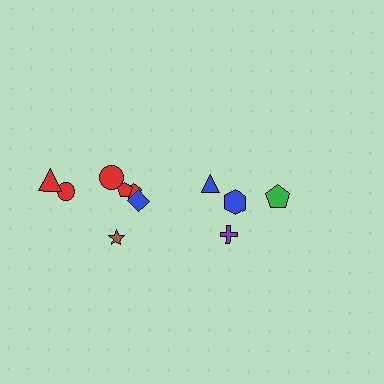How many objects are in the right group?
There are 4 objects.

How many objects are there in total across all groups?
There are 11 objects.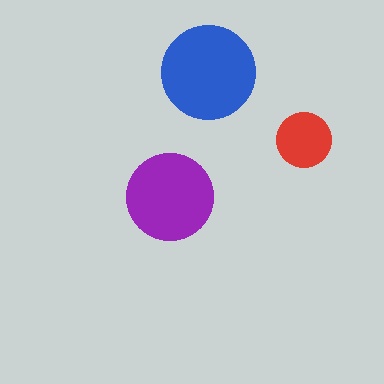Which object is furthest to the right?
The red circle is rightmost.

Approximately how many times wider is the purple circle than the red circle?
About 1.5 times wider.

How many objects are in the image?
There are 3 objects in the image.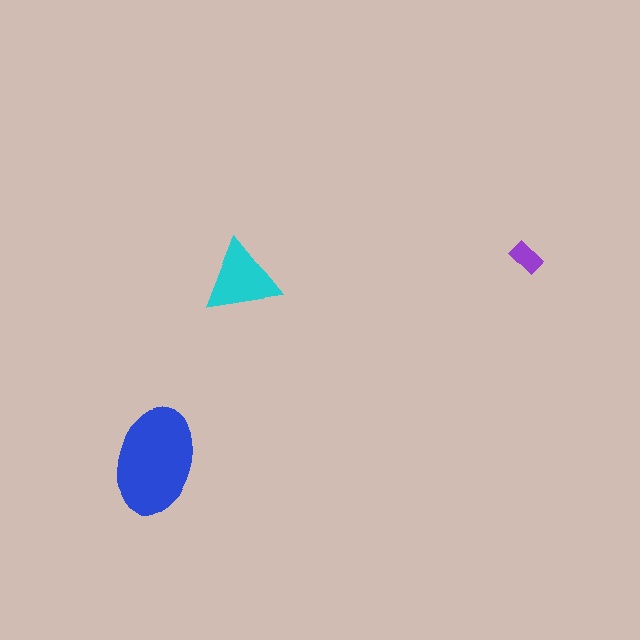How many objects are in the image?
There are 3 objects in the image.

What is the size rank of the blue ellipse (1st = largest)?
1st.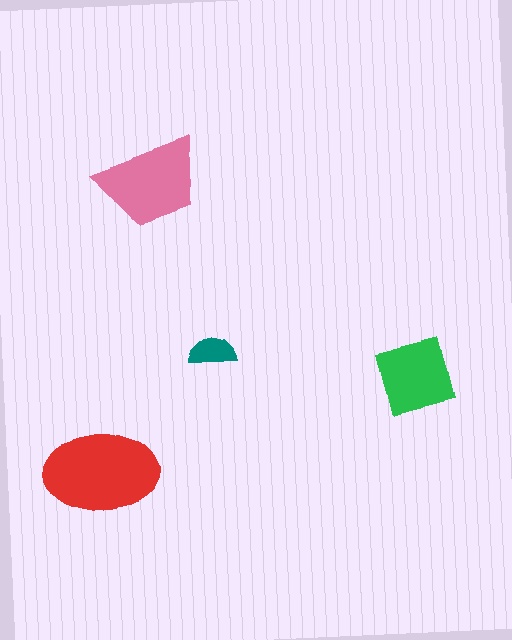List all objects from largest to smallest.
The red ellipse, the pink trapezoid, the green square, the teal semicircle.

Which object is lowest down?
The red ellipse is bottommost.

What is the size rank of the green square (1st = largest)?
3rd.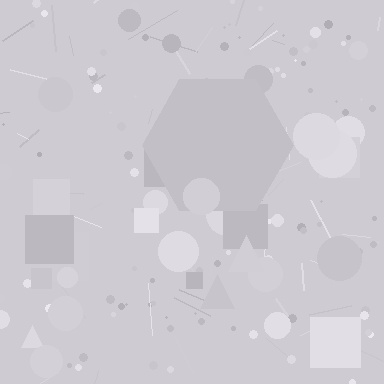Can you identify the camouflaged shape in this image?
The camouflaged shape is a hexagon.